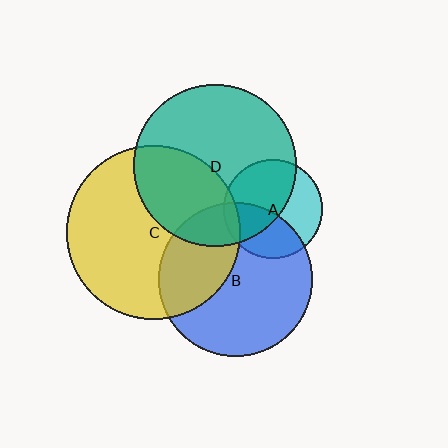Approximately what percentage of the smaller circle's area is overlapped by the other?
Approximately 55%.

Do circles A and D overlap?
Yes.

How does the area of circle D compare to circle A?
Approximately 2.7 times.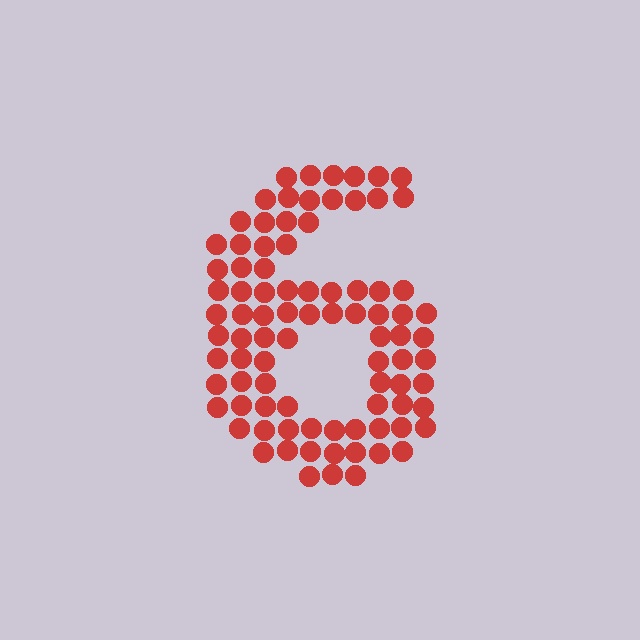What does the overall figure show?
The overall figure shows the digit 6.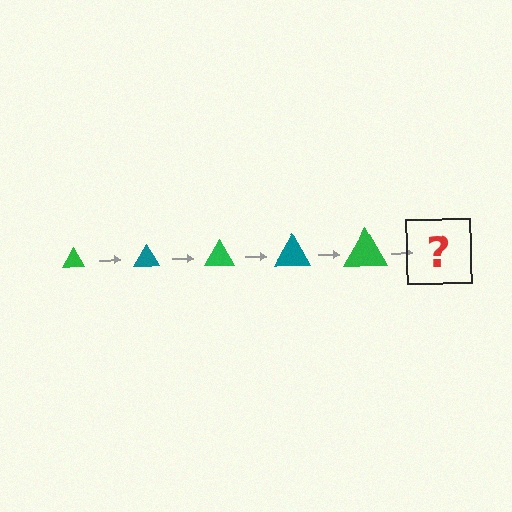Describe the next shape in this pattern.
It should be a teal triangle, larger than the previous one.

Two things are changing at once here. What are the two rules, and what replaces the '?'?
The two rules are that the triangle grows larger each step and the color cycles through green and teal. The '?' should be a teal triangle, larger than the previous one.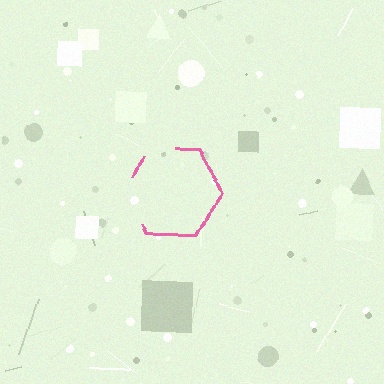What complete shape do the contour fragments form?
The contour fragments form a hexagon.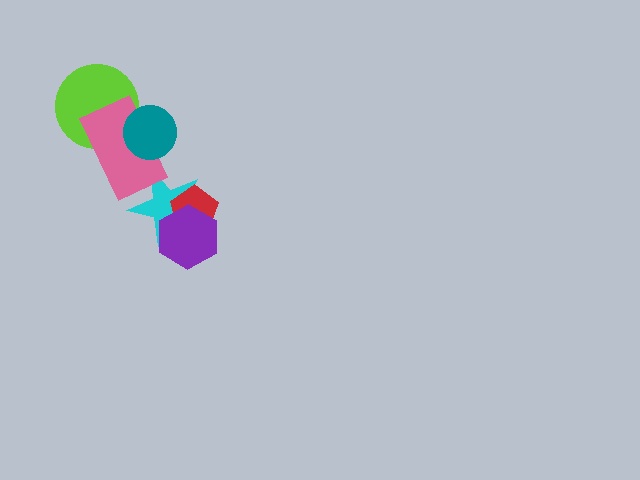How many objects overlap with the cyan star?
3 objects overlap with the cyan star.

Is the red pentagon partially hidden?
Yes, it is partially covered by another shape.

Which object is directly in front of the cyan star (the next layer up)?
The red pentagon is directly in front of the cyan star.